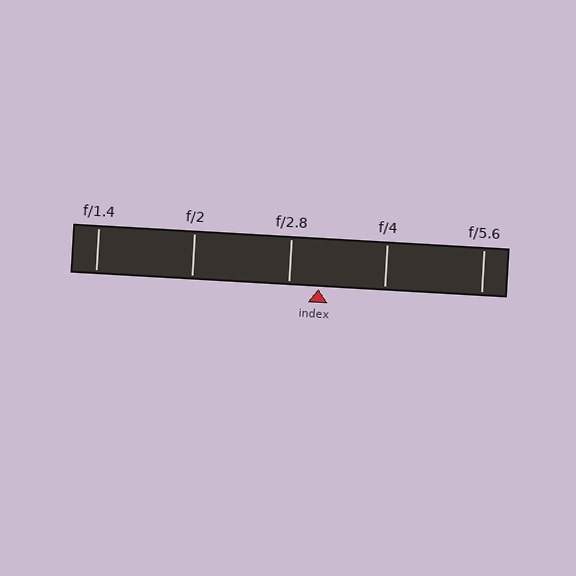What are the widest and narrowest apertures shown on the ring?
The widest aperture shown is f/1.4 and the narrowest is f/5.6.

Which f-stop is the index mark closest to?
The index mark is closest to f/2.8.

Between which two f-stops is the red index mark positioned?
The index mark is between f/2.8 and f/4.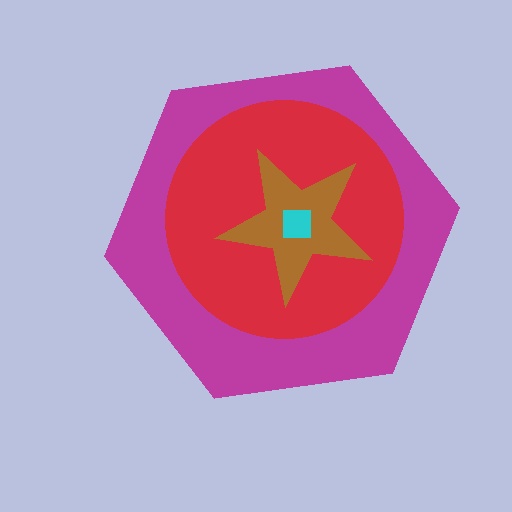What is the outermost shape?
The magenta hexagon.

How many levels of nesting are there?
4.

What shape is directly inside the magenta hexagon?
The red circle.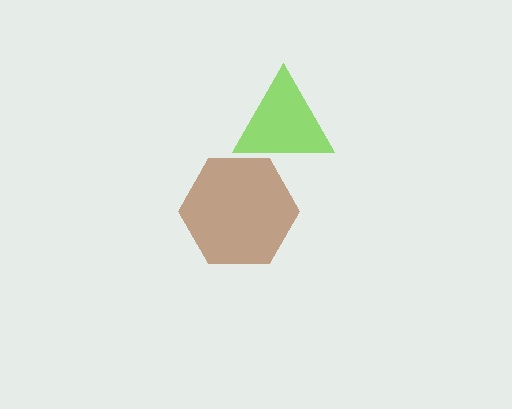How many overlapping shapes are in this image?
There are 2 overlapping shapes in the image.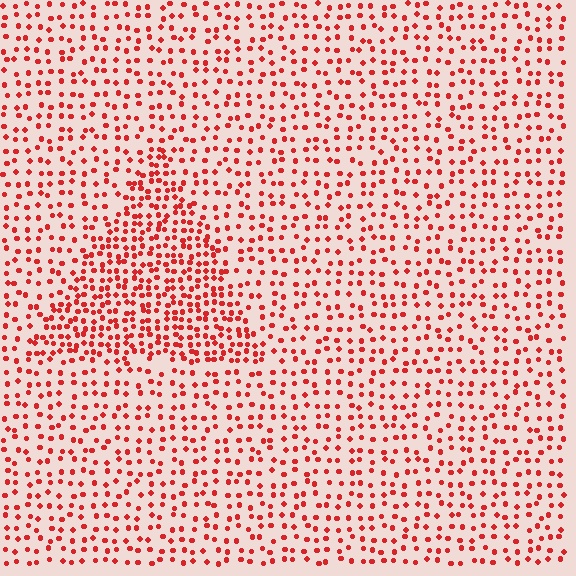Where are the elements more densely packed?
The elements are more densely packed inside the triangle boundary.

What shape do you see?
I see a triangle.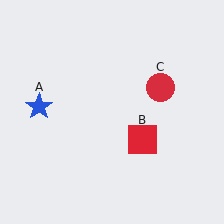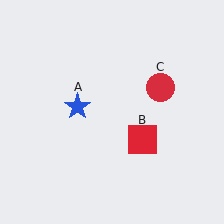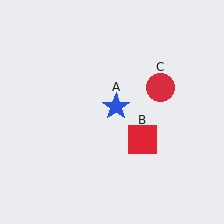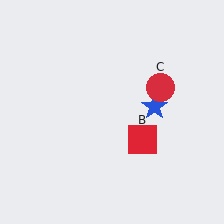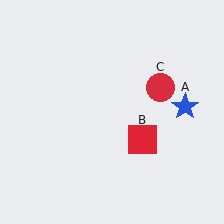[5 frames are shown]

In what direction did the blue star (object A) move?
The blue star (object A) moved right.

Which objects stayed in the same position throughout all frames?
Red square (object B) and red circle (object C) remained stationary.